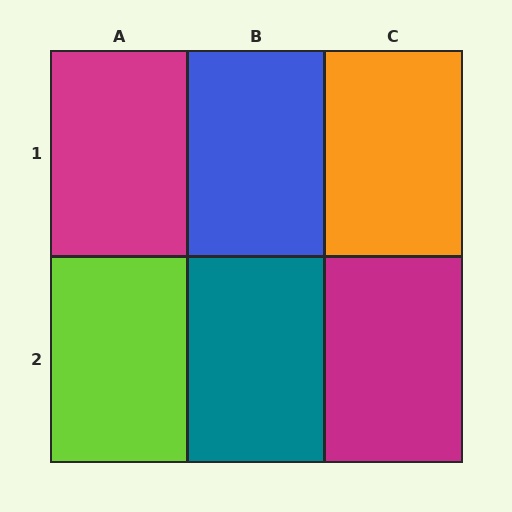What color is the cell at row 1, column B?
Blue.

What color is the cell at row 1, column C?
Orange.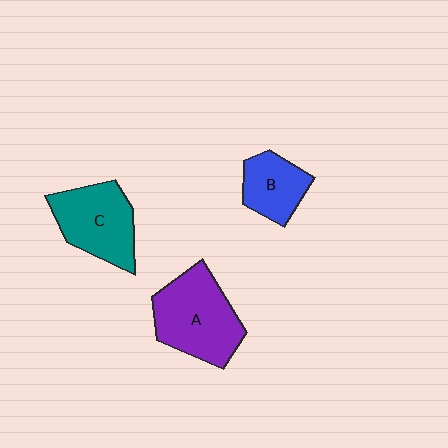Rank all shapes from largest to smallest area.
From largest to smallest: A (purple), C (teal), B (blue).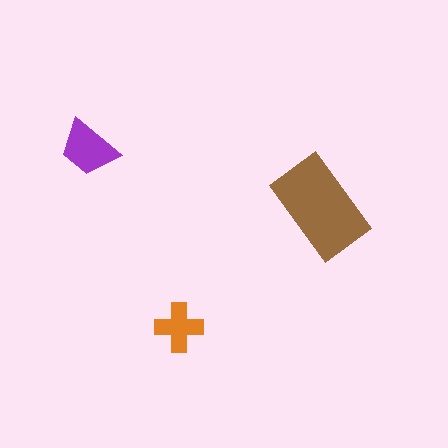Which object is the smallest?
The orange cross.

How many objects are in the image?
There are 3 objects in the image.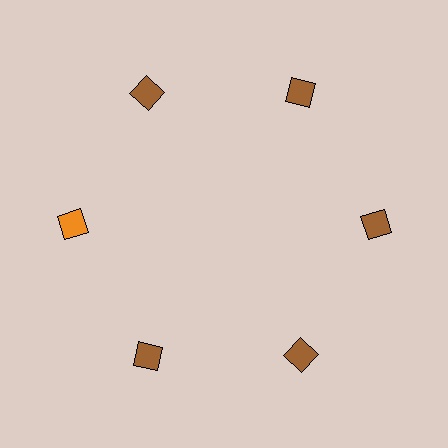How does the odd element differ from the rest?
It has a different color: orange instead of brown.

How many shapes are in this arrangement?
There are 6 shapes arranged in a ring pattern.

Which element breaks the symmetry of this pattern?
The orange diamond at roughly the 9 o'clock position breaks the symmetry. All other shapes are brown diamonds.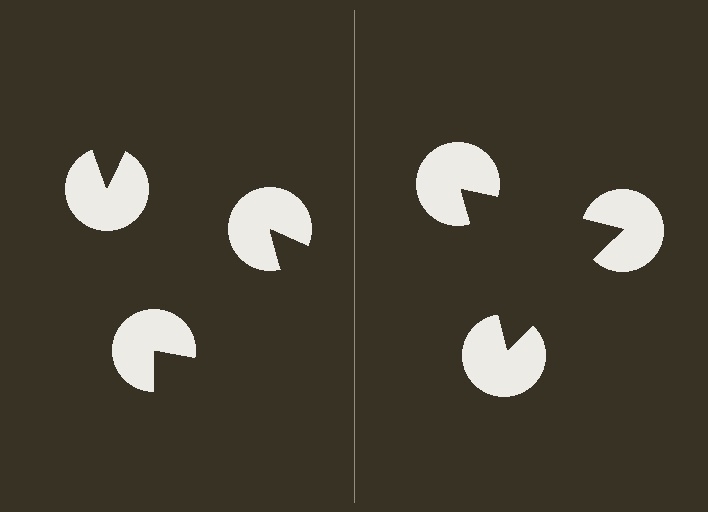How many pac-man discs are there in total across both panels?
6 — 3 on each side.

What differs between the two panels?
The pac-man discs are positioned identically on both sides; only the wedge orientations differ. On the right they align to a triangle; on the left they are misaligned.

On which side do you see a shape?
An illusory triangle appears on the right side. On the left side the wedge cuts are rotated, so no coherent shape forms.